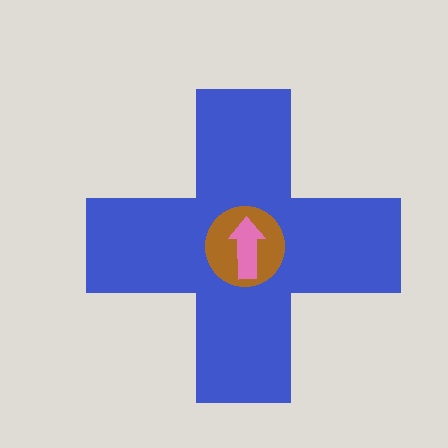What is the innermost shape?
The pink arrow.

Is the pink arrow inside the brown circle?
Yes.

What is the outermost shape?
The blue cross.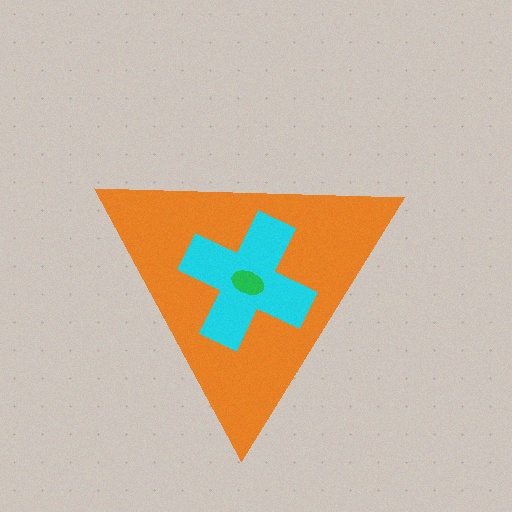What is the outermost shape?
The orange triangle.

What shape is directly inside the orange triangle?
The cyan cross.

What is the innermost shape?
The green ellipse.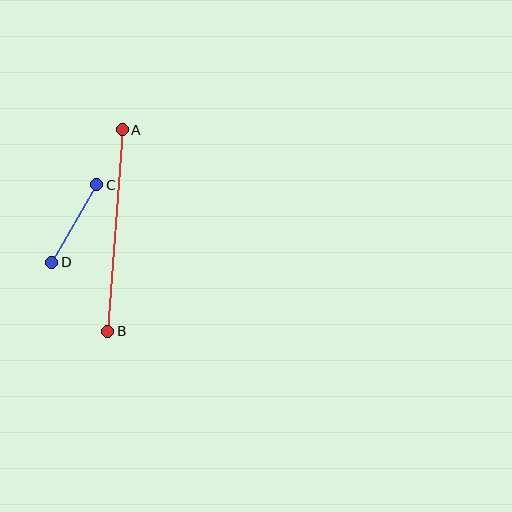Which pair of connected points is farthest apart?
Points A and B are farthest apart.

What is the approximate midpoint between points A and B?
The midpoint is at approximately (115, 230) pixels.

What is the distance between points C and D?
The distance is approximately 89 pixels.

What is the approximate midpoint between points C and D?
The midpoint is at approximately (74, 223) pixels.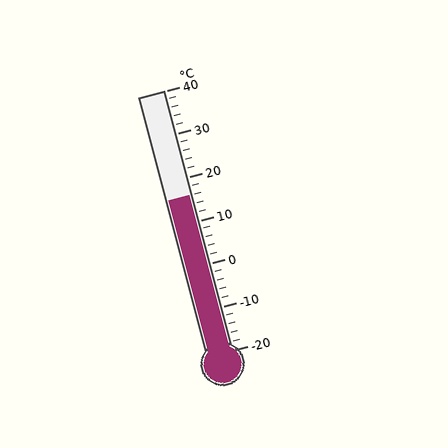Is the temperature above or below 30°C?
The temperature is below 30°C.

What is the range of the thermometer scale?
The thermometer scale ranges from -20°C to 40°C.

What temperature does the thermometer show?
The thermometer shows approximately 16°C.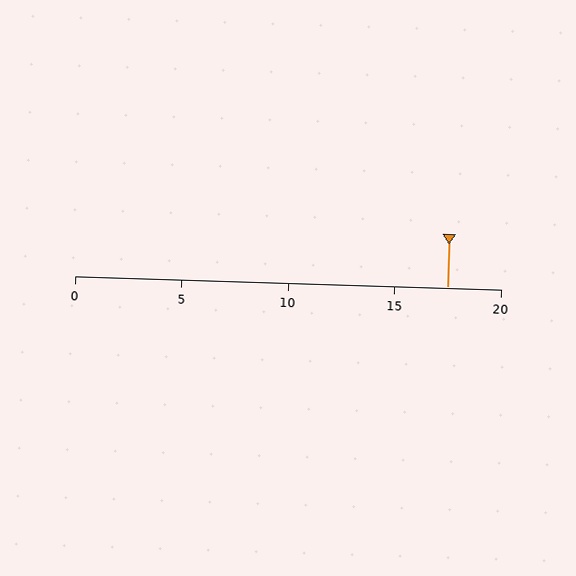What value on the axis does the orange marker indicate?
The marker indicates approximately 17.5.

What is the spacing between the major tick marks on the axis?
The major ticks are spaced 5 apart.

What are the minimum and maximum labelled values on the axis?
The axis runs from 0 to 20.